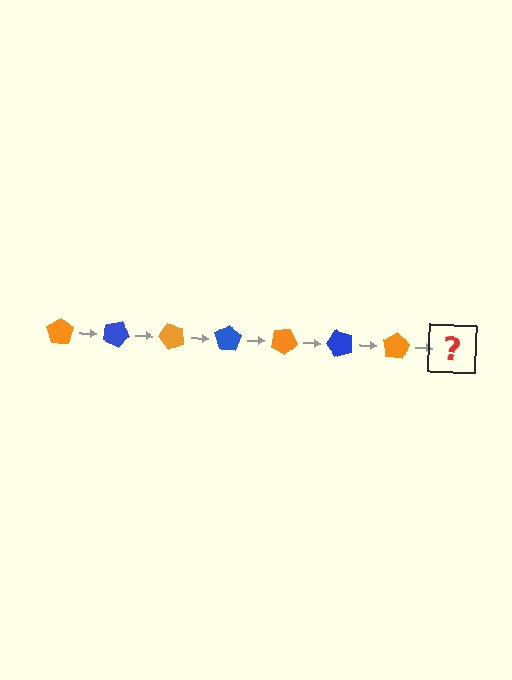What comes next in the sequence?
The next element should be a blue pentagon, rotated 175 degrees from the start.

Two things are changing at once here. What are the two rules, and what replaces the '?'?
The two rules are that it rotates 25 degrees each step and the color cycles through orange and blue. The '?' should be a blue pentagon, rotated 175 degrees from the start.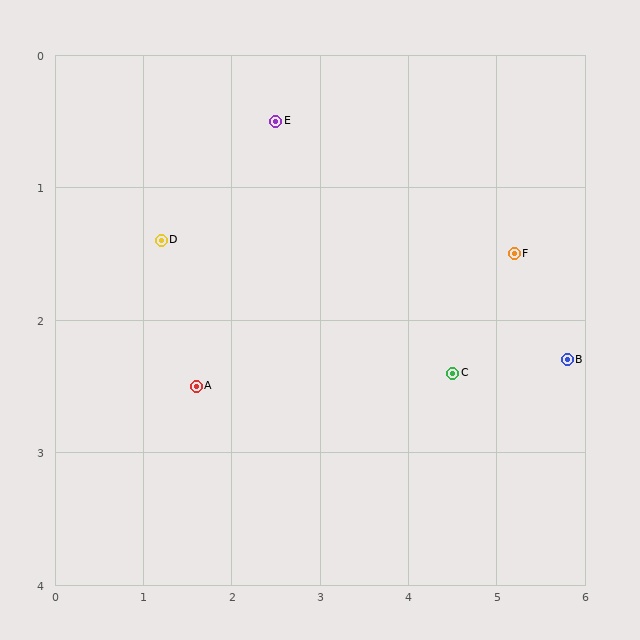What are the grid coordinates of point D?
Point D is at approximately (1.2, 1.4).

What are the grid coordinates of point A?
Point A is at approximately (1.6, 2.5).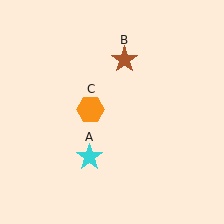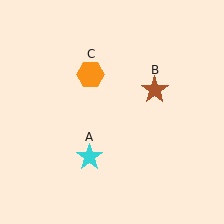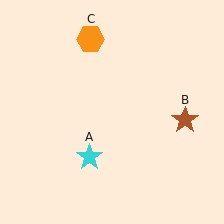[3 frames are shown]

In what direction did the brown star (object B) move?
The brown star (object B) moved down and to the right.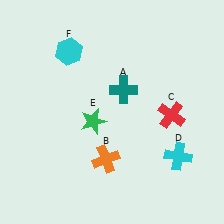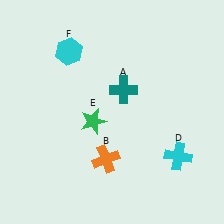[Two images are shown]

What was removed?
The red cross (C) was removed in Image 2.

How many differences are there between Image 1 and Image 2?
There is 1 difference between the two images.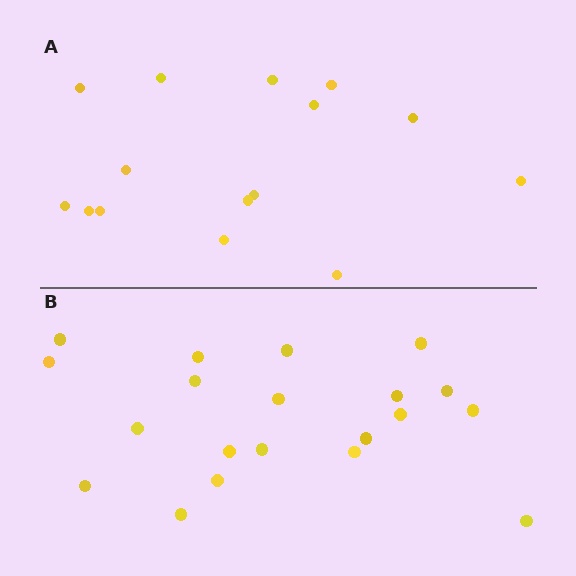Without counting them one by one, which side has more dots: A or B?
Region B (the bottom region) has more dots.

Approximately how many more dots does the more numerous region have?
Region B has about 5 more dots than region A.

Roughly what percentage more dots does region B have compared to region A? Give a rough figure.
About 35% more.